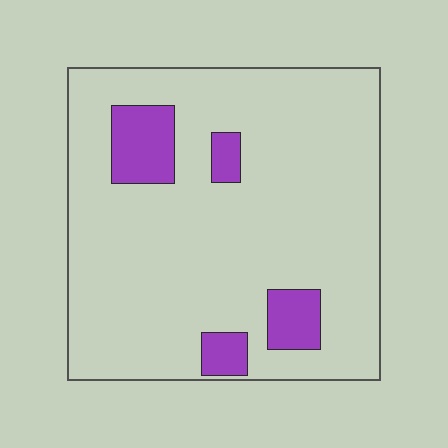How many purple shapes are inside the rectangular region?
4.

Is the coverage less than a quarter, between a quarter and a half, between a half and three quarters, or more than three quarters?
Less than a quarter.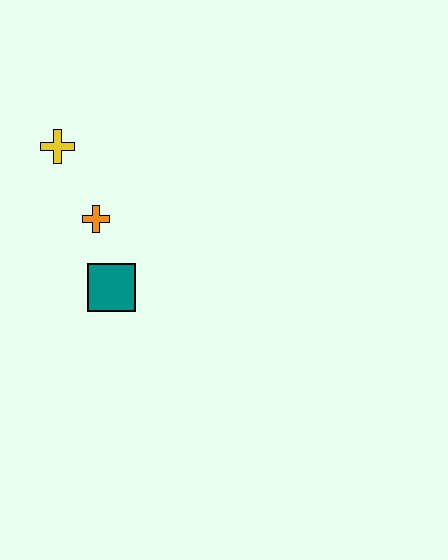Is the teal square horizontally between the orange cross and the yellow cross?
No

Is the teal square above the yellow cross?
No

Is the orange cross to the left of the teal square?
Yes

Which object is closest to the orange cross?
The teal square is closest to the orange cross.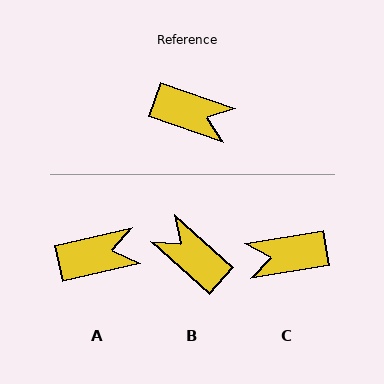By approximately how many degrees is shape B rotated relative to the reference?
Approximately 158 degrees counter-clockwise.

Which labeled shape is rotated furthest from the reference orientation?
B, about 158 degrees away.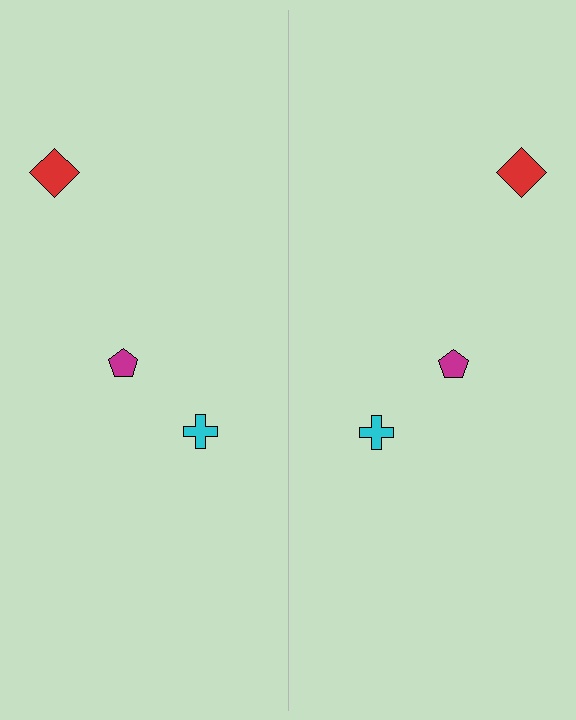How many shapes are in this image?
There are 6 shapes in this image.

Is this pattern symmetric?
Yes, this pattern has bilateral (reflection) symmetry.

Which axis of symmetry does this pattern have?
The pattern has a vertical axis of symmetry running through the center of the image.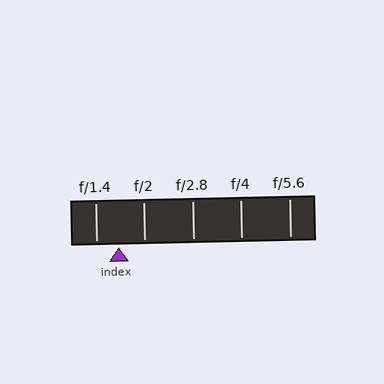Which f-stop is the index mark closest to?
The index mark is closest to f/1.4.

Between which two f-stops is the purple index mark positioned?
The index mark is between f/1.4 and f/2.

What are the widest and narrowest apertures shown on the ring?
The widest aperture shown is f/1.4 and the narrowest is f/5.6.